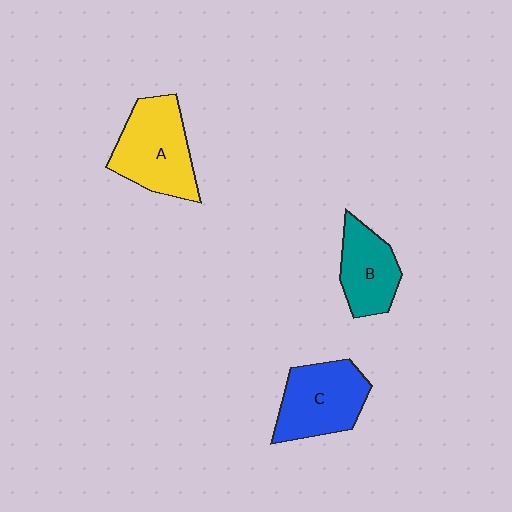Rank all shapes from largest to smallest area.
From largest to smallest: A (yellow), C (blue), B (teal).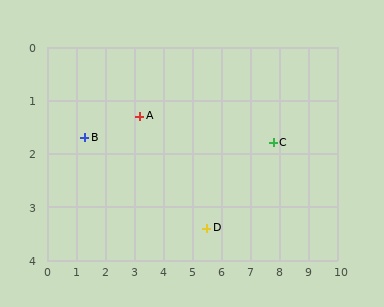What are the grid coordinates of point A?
Point A is at approximately (3.2, 1.3).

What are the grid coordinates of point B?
Point B is at approximately (1.3, 1.7).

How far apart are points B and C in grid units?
Points B and C are about 6.5 grid units apart.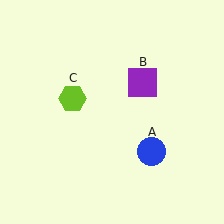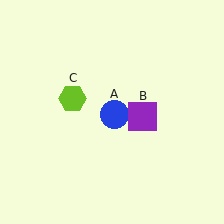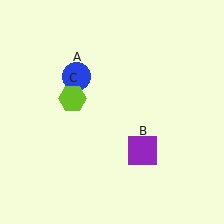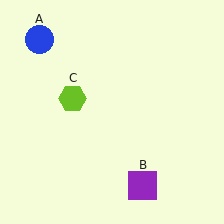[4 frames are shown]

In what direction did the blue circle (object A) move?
The blue circle (object A) moved up and to the left.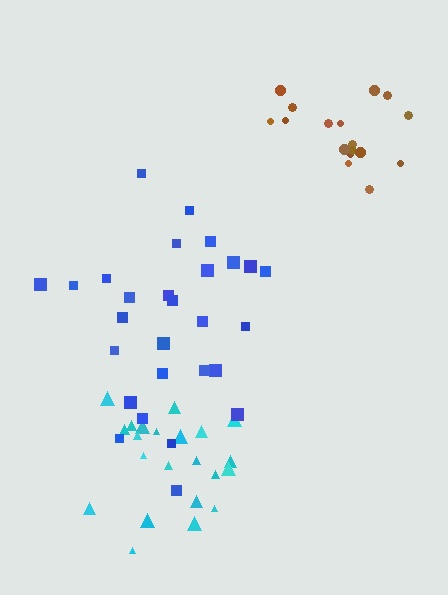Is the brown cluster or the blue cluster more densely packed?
Brown.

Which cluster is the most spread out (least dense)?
Blue.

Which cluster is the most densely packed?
Cyan.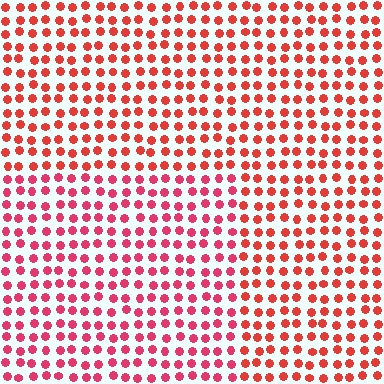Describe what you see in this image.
The image is filled with small red elements in a uniform arrangement. A rectangle-shaped region is visible where the elements are tinted to a slightly different hue, forming a subtle color boundary.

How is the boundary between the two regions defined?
The boundary is defined purely by a slight shift in hue (about 20 degrees). Spacing, size, and orientation are identical on both sides.